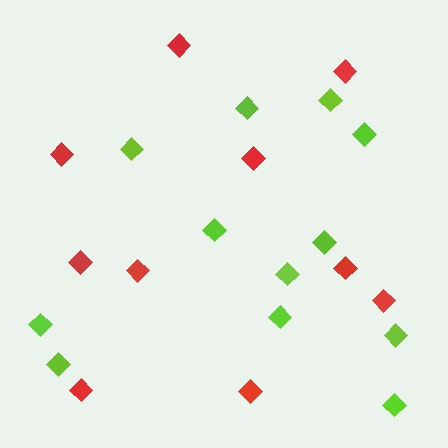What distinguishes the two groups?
There are 2 groups: one group of lime diamonds (12) and one group of red diamonds (10).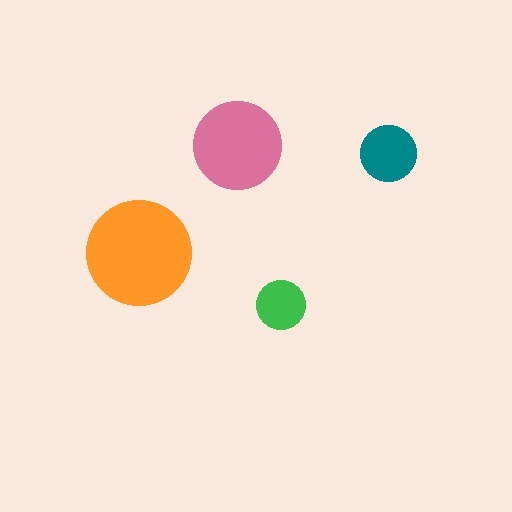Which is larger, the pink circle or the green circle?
The pink one.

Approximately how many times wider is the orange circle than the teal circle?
About 2 times wider.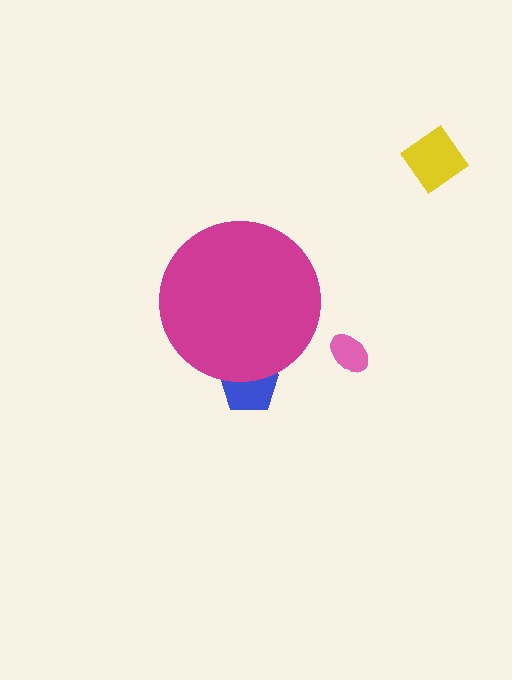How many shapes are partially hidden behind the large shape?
1 shape is partially hidden.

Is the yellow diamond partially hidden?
No, the yellow diamond is fully visible.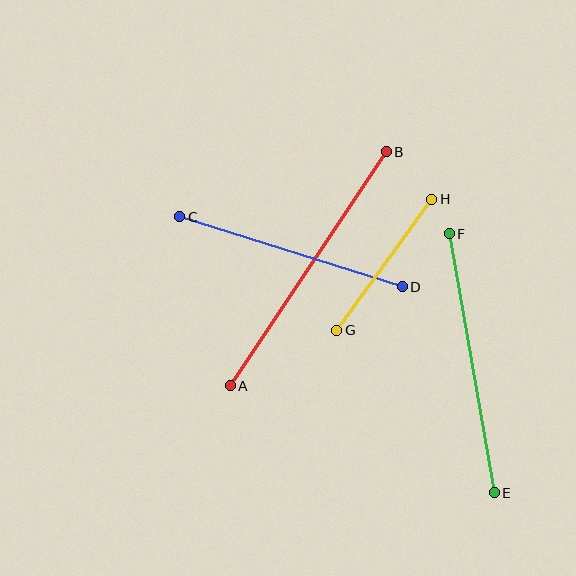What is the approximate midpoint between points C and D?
The midpoint is at approximately (291, 252) pixels.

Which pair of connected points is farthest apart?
Points A and B are farthest apart.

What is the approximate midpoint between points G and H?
The midpoint is at approximately (384, 265) pixels.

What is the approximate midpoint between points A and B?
The midpoint is at approximately (308, 269) pixels.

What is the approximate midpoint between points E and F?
The midpoint is at approximately (472, 363) pixels.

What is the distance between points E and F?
The distance is approximately 263 pixels.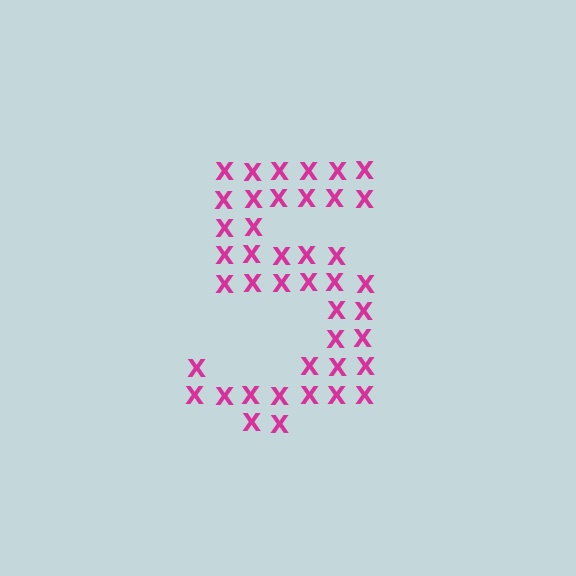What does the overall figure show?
The overall figure shows the digit 5.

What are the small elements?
The small elements are letter X's.